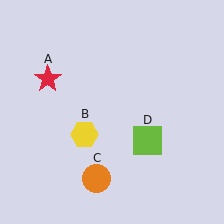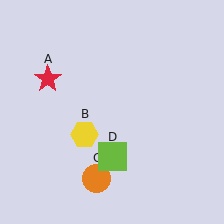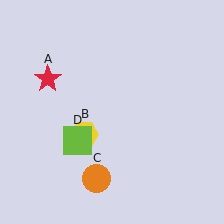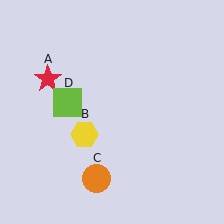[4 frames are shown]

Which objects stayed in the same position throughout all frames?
Red star (object A) and yellow hexagon (object B) and orange circle (object C) remained stationary.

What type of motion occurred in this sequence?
The lime square (object D) rotated clockwise around the center of the scene.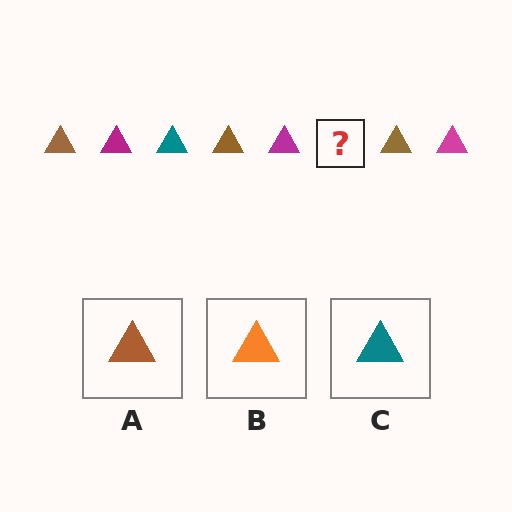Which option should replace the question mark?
Option C.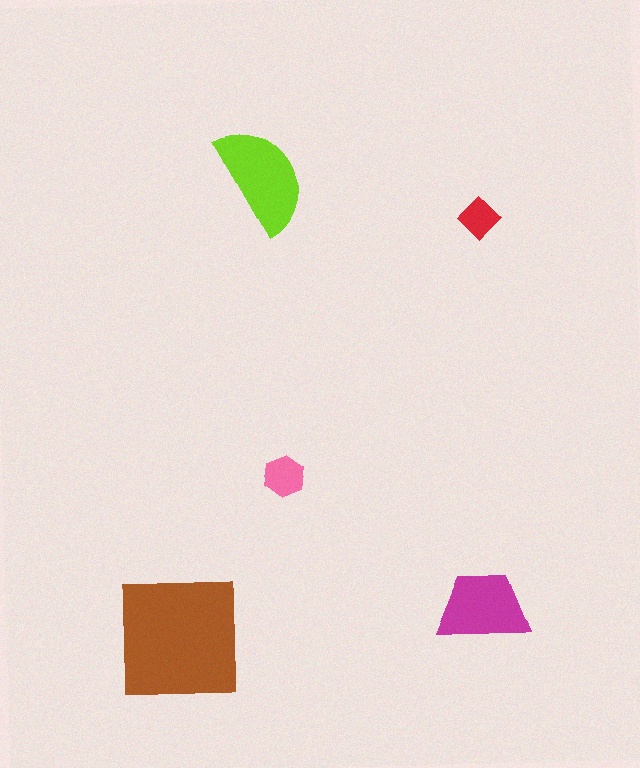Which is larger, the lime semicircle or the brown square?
The brown square.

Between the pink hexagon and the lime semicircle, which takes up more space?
The lime semicircle.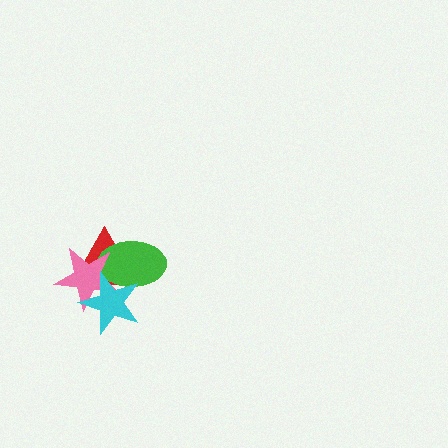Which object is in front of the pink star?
The cyan star is in front of the pink star.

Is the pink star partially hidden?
Yes, it is partially covered by another shape.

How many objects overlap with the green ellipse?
3 objects overlap with the green ellipse.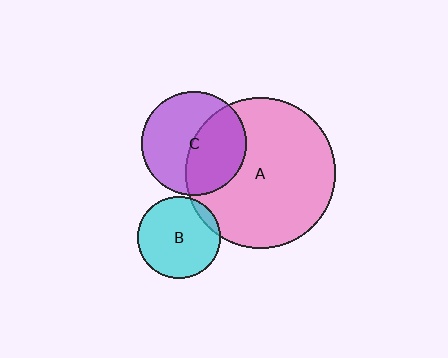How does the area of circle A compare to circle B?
Approximately 3.3 times.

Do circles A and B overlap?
Yes.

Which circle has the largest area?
Circle A (pink).